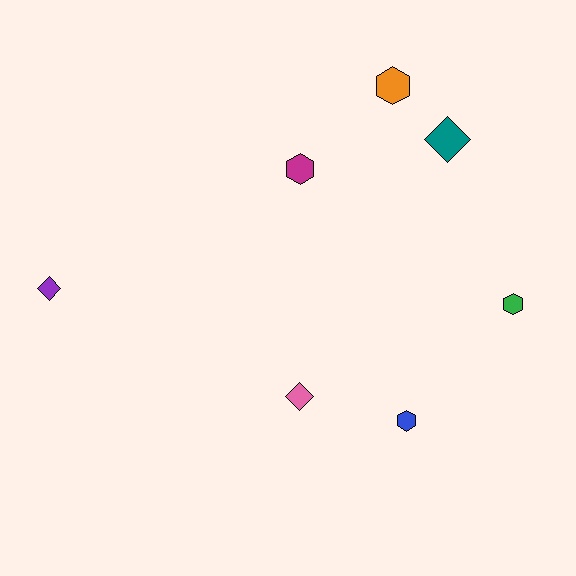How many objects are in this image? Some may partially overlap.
There are 7 objects.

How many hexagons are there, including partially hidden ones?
There are 4 hexagons.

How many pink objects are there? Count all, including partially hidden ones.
There is 1 pink object.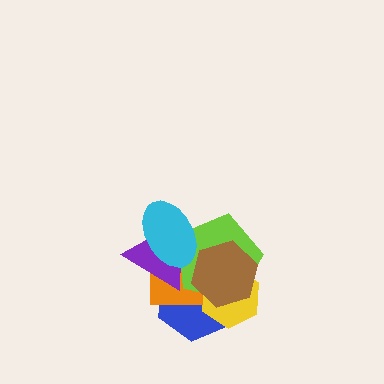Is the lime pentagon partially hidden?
Yes, it is partially covered by another shape.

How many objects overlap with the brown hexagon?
5 objects overlap with the brown hexagon.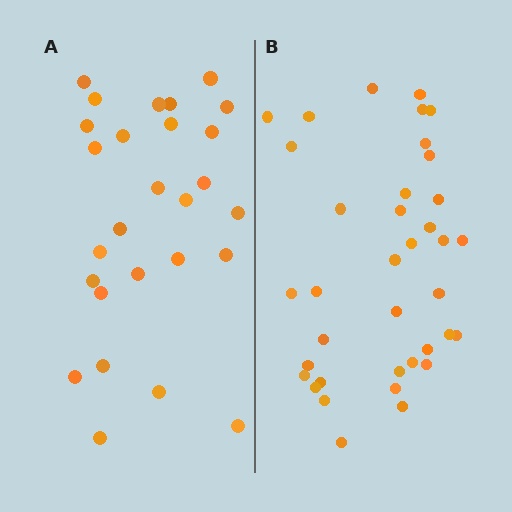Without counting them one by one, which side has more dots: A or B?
Region B (the right region) has more dots.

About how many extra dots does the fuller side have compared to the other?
Region B has roughly 10 or so more dots than region A.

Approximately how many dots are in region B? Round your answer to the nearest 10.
About 40 dots. (The exact count is 37, which rounds to 40.)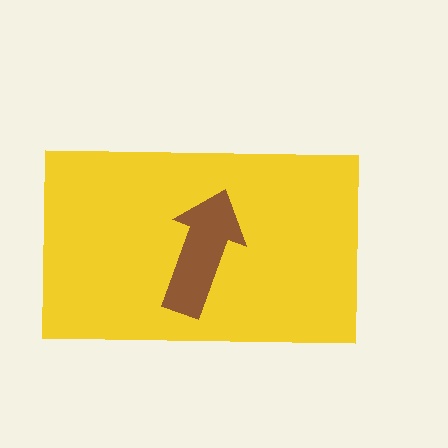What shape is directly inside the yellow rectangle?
The brown arrow.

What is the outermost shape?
The yellow rectangle.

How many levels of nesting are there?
2.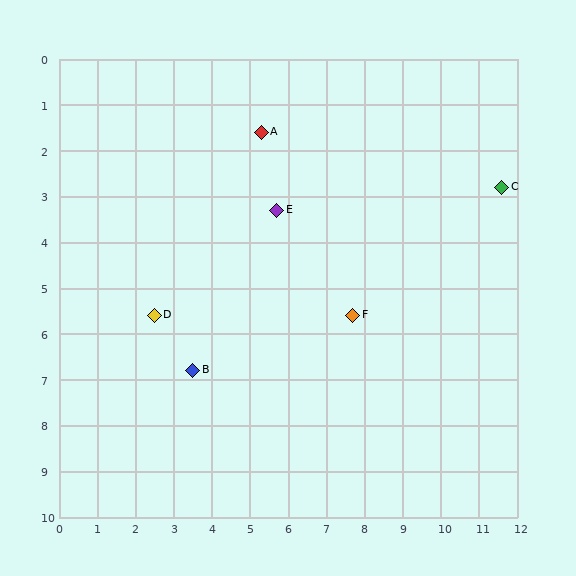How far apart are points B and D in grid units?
Points B and D are about 1.6 grid units apart.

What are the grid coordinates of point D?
Point D is at approximately (2.5, 5.6).